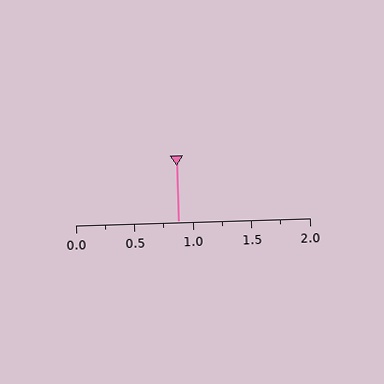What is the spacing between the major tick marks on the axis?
The major ticks are spaced 0.5 apart.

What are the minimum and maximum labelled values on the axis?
The axis runs from 0.0 to 2.0.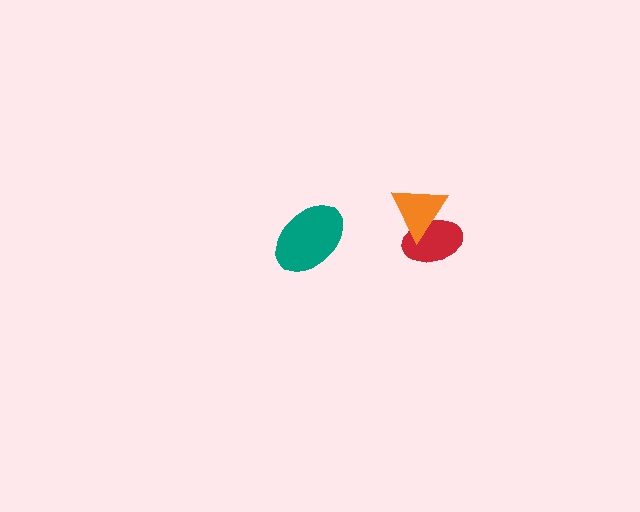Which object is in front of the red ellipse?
The orange triangle is in front of the red ellipse.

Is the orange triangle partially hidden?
No, no other shape covers it.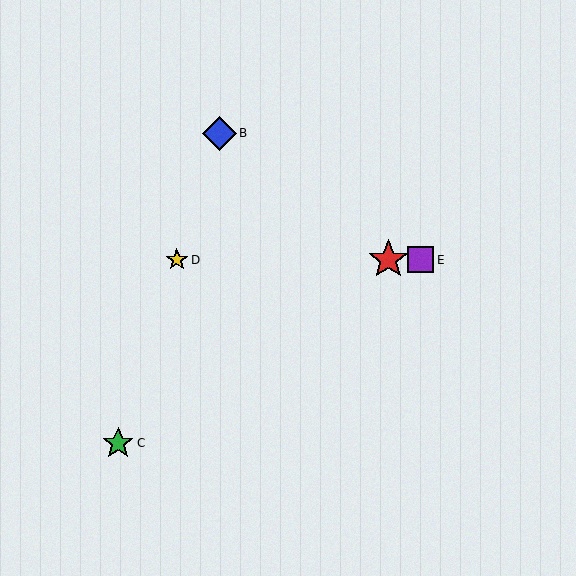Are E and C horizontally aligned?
No, E is at y≈260 and C is at y≈444.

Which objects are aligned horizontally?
Objects A, D, E are aligned horizontally.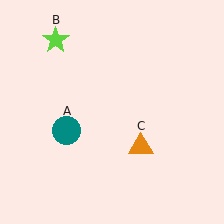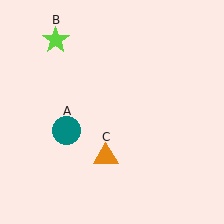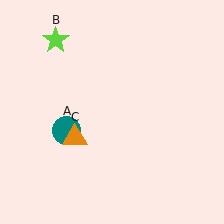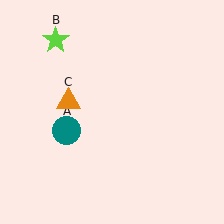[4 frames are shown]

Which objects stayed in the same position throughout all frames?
Teal circle (object A) and lime star (object B) remained stationary.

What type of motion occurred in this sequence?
The orange triangle (object C) rotated clockwise around the center of the scene.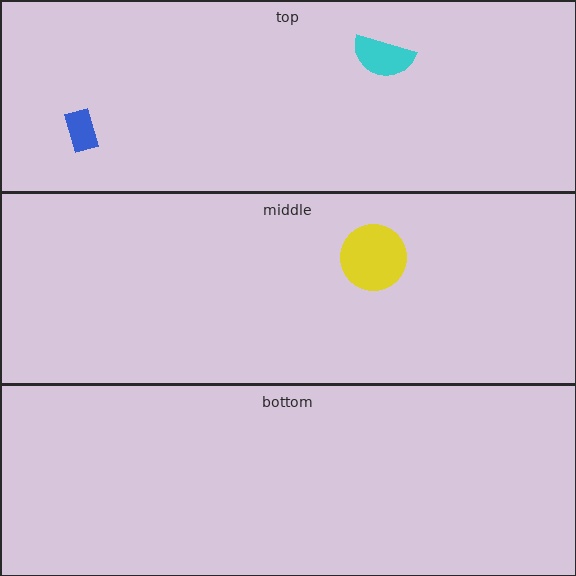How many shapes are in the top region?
2.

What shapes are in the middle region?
The yellow circle.